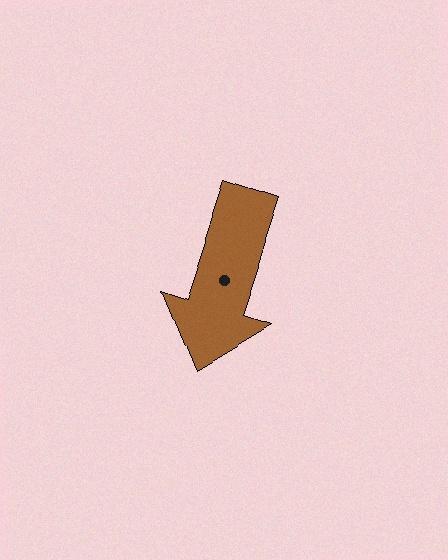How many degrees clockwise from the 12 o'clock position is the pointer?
Approximately 198 degrees.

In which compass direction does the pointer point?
South.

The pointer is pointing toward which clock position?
Roughly 7 o'clock.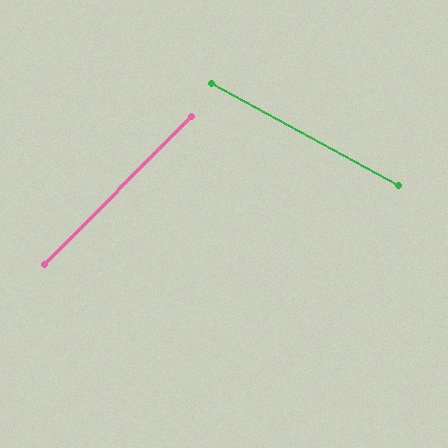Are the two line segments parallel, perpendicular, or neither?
Neither parallel nor perpendicular — they differ by about 74°.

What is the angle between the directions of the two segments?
Approximately 74 degrees.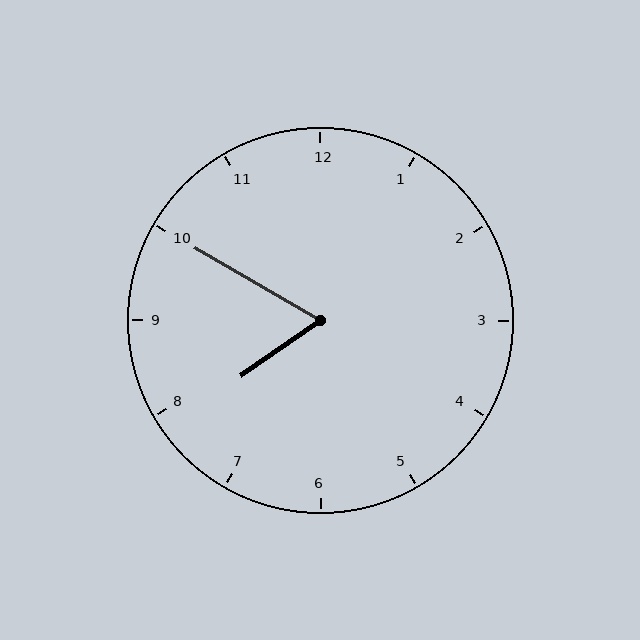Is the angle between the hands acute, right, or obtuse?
It is acute.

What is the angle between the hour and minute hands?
Approximately 65 degrees.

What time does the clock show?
7:50.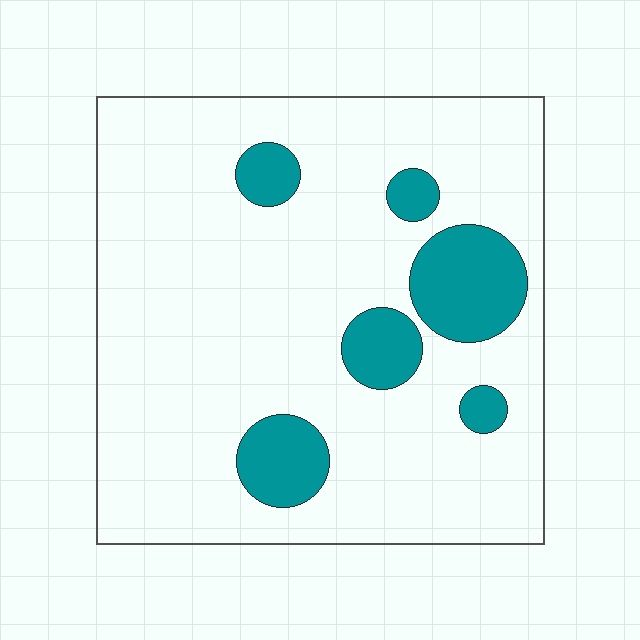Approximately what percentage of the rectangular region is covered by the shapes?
Approximately 15%.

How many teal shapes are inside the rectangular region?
6.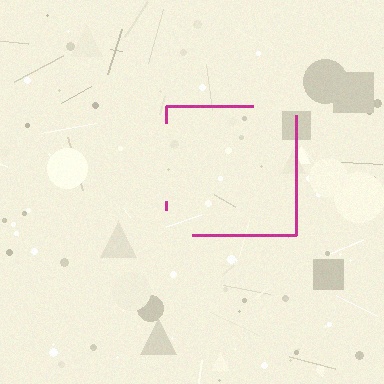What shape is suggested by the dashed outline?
The dashed outline suggests a square.